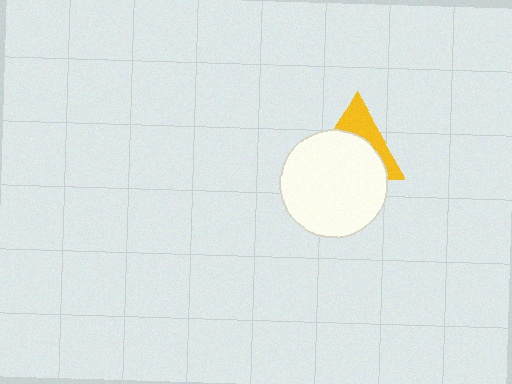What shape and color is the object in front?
The object in front is a white circle.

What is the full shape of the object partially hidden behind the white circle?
The partially hidden object is a yellow triangle.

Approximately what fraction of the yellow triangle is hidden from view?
Roughly 62% of the yellow triangle is hidden behind the white circle.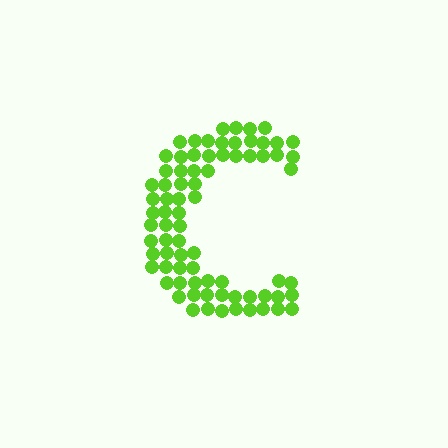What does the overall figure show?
The overall figure shows the letter C.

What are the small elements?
The small elements are circles.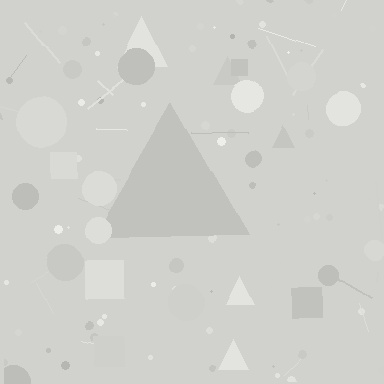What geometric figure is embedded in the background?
A triangle is embedded in the background.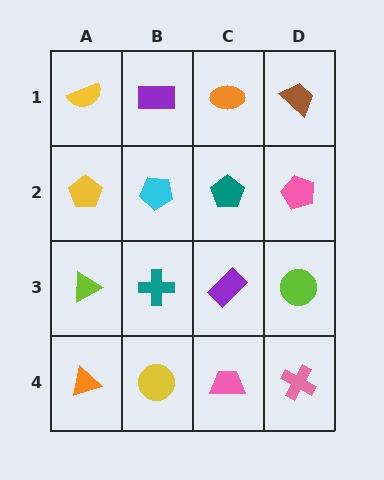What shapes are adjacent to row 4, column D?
A lime circle (row 3, column D), a pink trapezoid (row 4, column C).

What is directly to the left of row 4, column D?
A pink trapezoid.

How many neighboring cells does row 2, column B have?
4.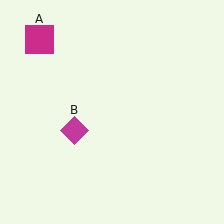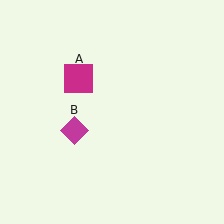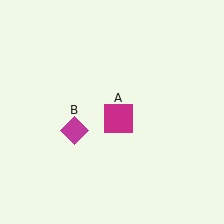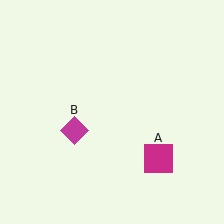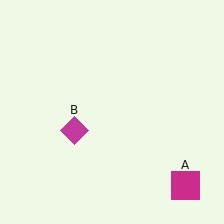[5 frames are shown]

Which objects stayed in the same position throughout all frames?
Magenta diamond (object B) remained stationary.